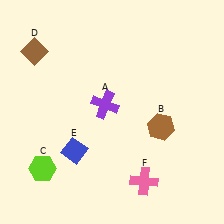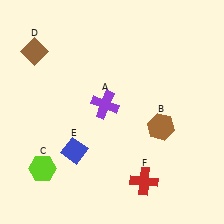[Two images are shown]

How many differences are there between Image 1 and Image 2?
There is 1 difference between the two images.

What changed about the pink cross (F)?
In Image 1, F is pink. In Image 2, it changed to red.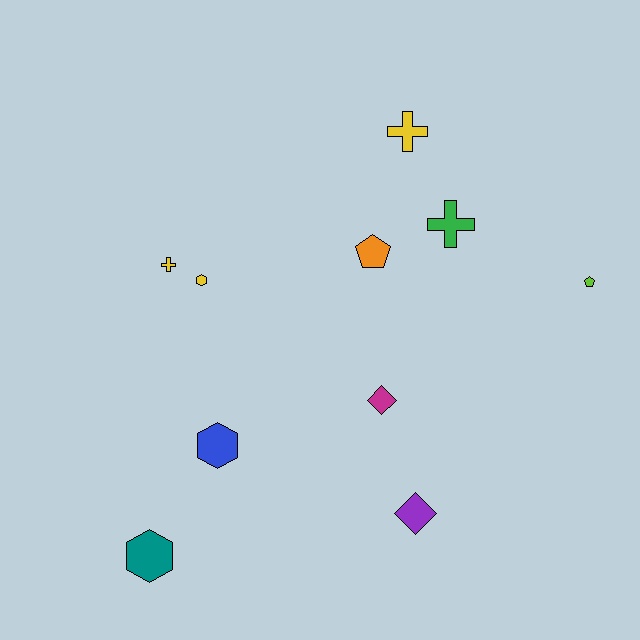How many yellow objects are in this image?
There are 3 yellow objects.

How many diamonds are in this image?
There are 2 diamonds.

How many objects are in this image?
There are 10 objects.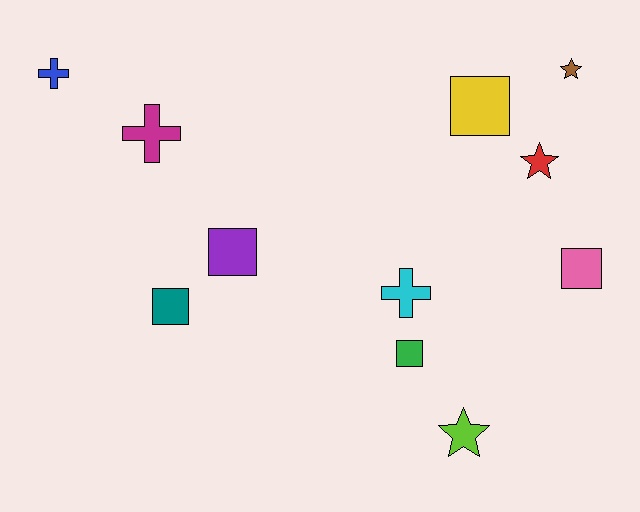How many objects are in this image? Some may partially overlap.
There are 11 objects.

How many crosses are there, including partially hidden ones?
There are 3 crosses.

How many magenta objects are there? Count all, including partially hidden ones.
There is 1 magenta object.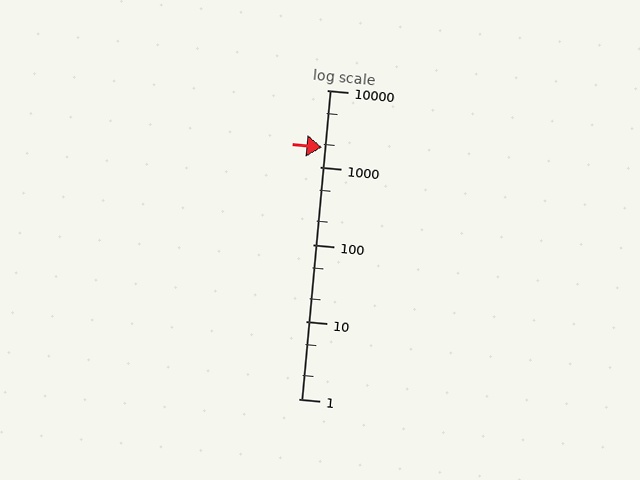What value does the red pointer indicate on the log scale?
The pointer indicates approximately 1800.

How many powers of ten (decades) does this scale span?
The scale spans 4 decades, from 1 to 10000.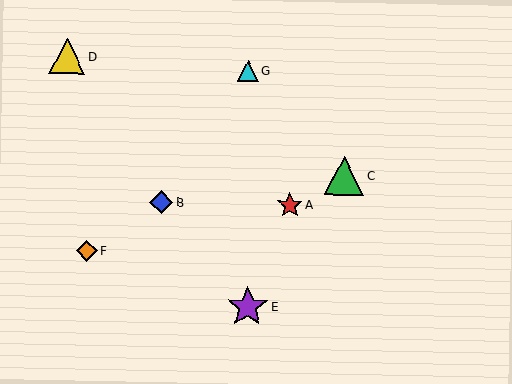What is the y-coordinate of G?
Object G is at y≈70.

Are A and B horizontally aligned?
Yes, both are at y≈205.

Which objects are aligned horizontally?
Objects A, B are aligned horizontally.